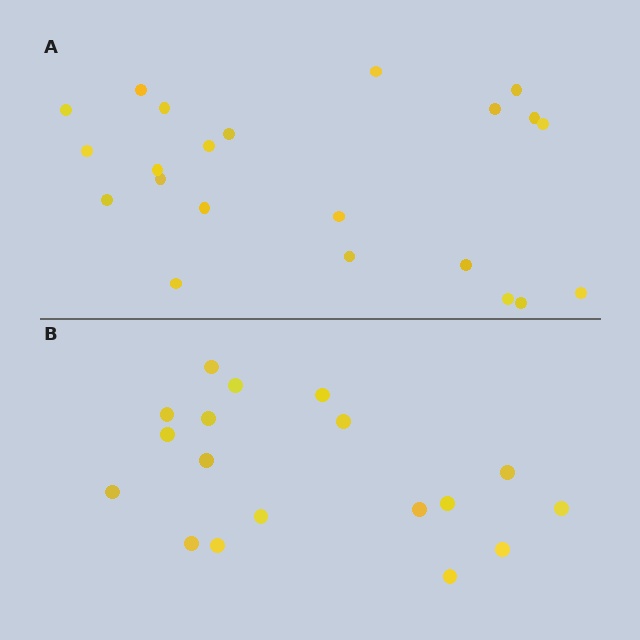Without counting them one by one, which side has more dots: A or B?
Region A (the top region) has more dots.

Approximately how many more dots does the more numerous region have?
Region A has about 4 more dots than region B.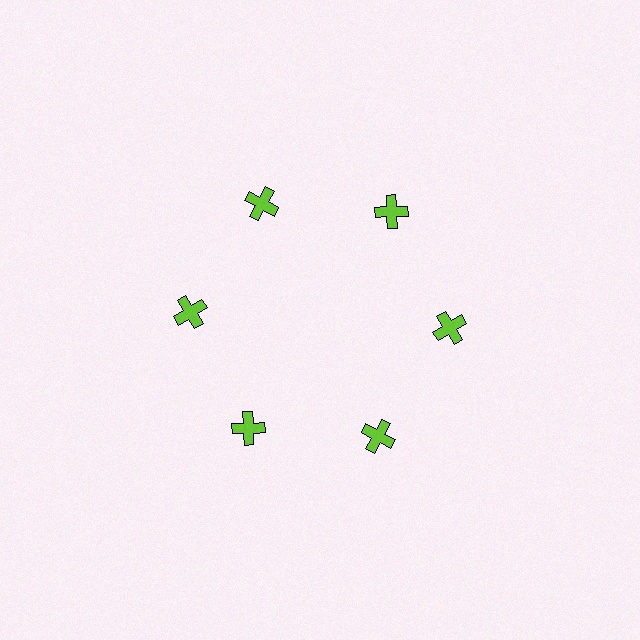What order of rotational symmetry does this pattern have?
This pattern has 6-fold rotational symmetry.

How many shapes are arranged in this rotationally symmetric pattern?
There are 6 shapes, arranged in 6 groups of 1.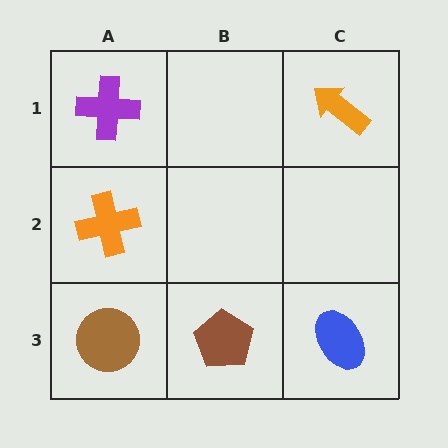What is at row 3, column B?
A brown pentagon.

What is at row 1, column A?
A purple cross.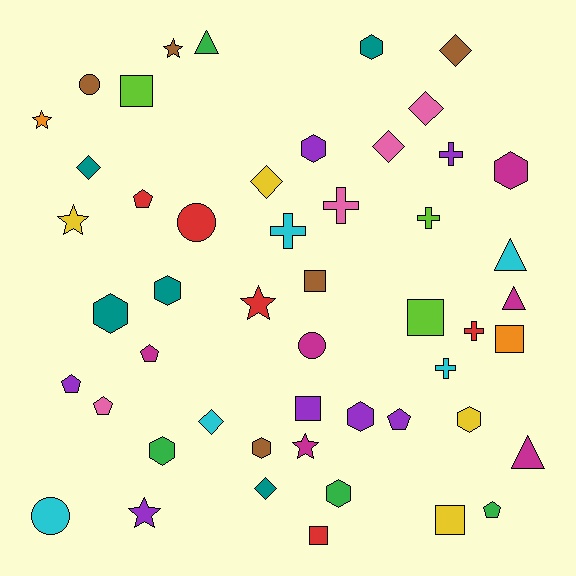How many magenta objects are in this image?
There are 6 magenta objects.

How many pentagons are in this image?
There are 6 pentagons.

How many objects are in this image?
There are 50 objects.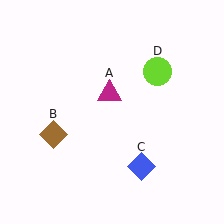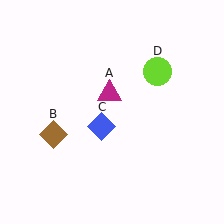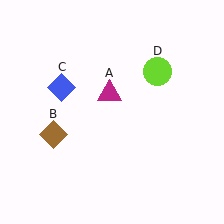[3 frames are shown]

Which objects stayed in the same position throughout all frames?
Magenta triangle (object A) and brown diamond (object B) and lime circle (object D) remained stationary.